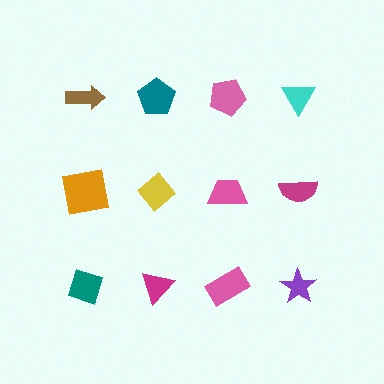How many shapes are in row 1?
4 shapes.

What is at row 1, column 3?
A pink pentagon.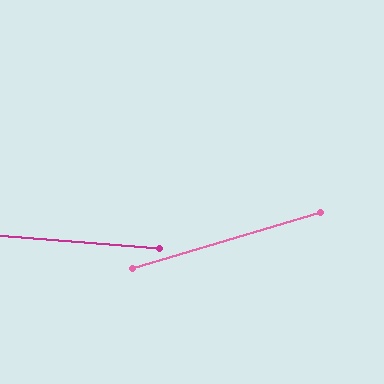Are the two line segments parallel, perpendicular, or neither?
Neither parallel nor perpendicular — they differ by about 21°.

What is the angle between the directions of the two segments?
Approximately 21 degrees.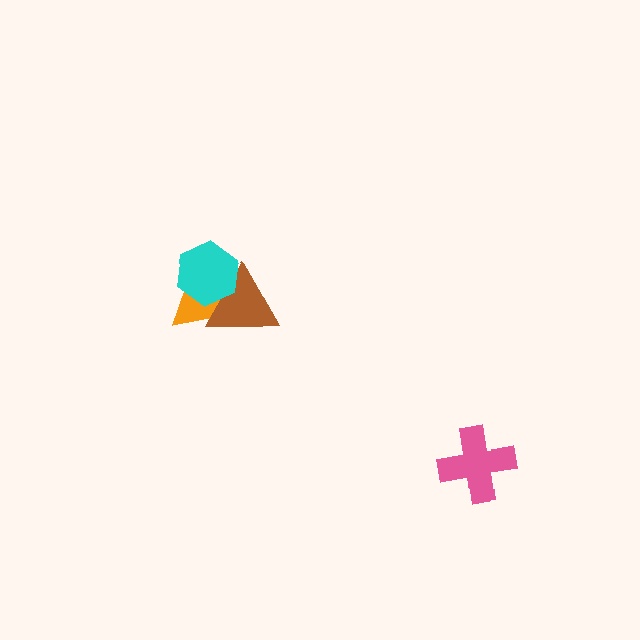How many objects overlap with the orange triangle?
2 objects overlap with the orange triangle.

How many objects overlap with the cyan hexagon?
2 objects overlap with the cyan hexagon.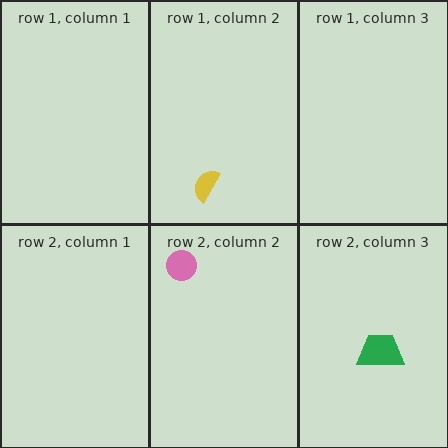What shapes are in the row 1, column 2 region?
The yellow semicircle.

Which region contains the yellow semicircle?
The row 1, column 2 region.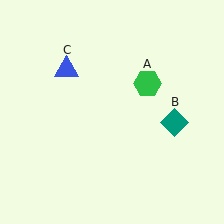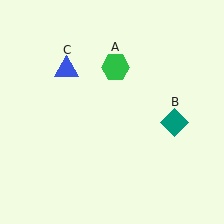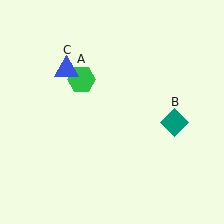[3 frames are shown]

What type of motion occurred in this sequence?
The green hexagon (object A) rotated counterclockwise around the center of the scene.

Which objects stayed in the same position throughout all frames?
Teal diamond (object B) and blue triangle (object C) remained stationary.